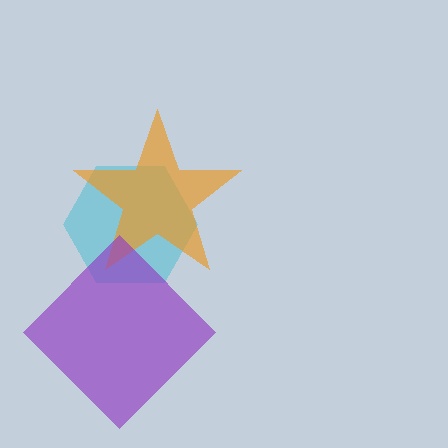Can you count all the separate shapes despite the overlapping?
Yes, there are 3 separate shapes.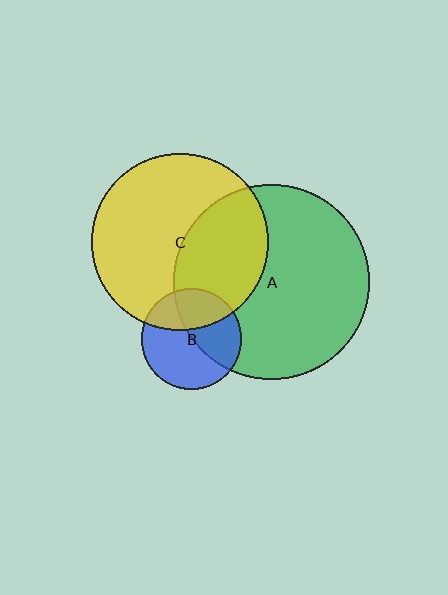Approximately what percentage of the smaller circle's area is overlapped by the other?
Approximately 35%.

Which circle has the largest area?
Circle A (green).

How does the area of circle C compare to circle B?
Approximately 3.1 times.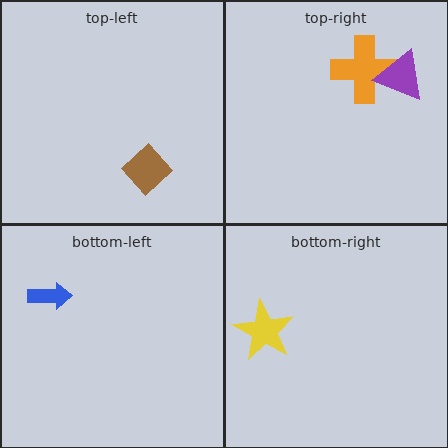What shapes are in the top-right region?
The orange cross, the purple triangle.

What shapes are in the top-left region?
The brown diamond.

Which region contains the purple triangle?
The top-right region.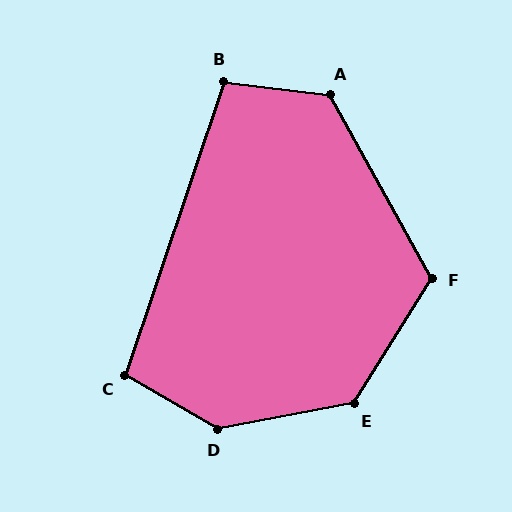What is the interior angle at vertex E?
Approximately 132 degrees (obtuse).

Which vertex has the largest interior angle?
D, at approximately 139 degrees.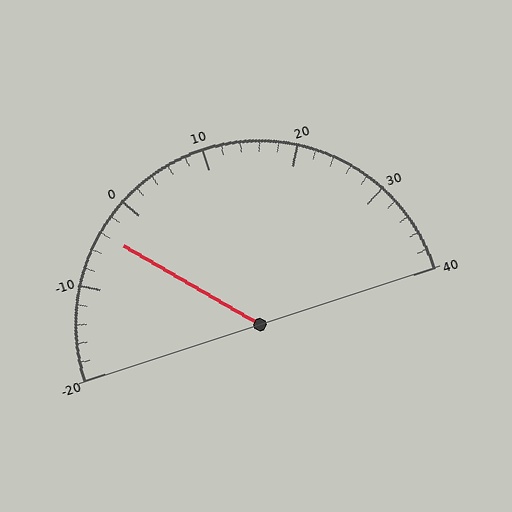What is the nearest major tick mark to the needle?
The nearest major tick mark is 0.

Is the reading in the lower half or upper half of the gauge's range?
The reading is in the lower half of the range (-20 to 40).